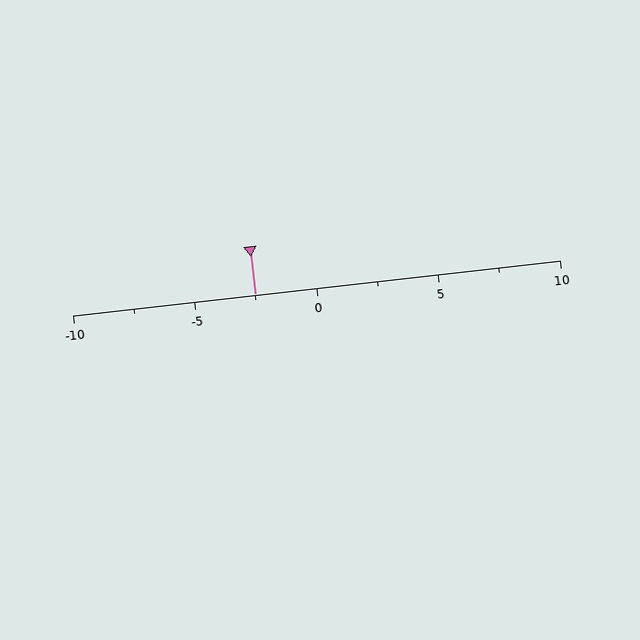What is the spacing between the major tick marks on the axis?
The major ticks are spaced 5 apart.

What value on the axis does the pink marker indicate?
The marker indicates approximately -2.5.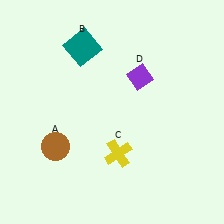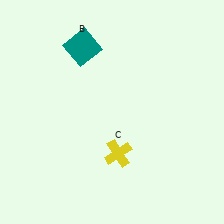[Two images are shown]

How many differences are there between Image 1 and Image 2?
There are 2 differences between the two images.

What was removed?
The brown circle (A), the purple diamond (D) were removed in Image 2.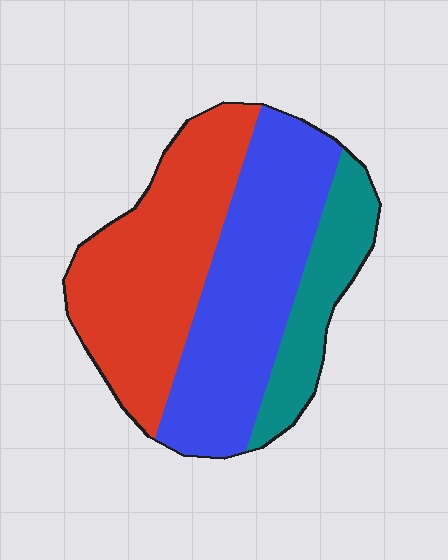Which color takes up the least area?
Teal, at roughly 20%.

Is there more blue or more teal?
Blue.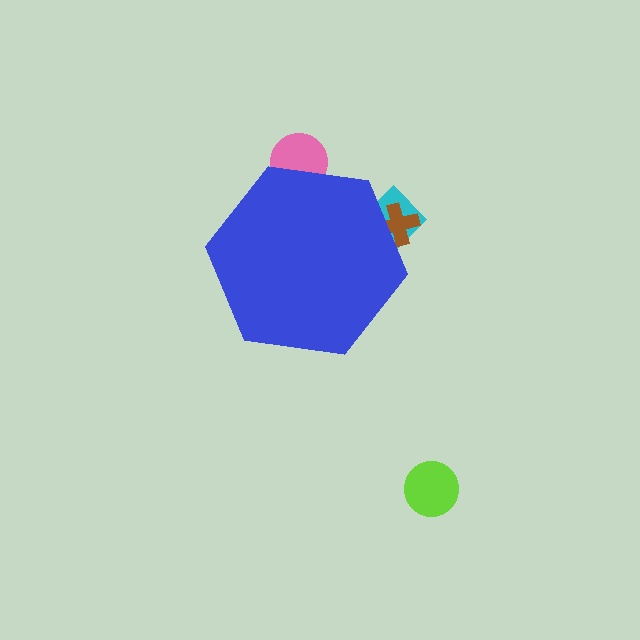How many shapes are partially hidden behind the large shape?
3 shapes are partially hidden.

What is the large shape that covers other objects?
A blue hexagon.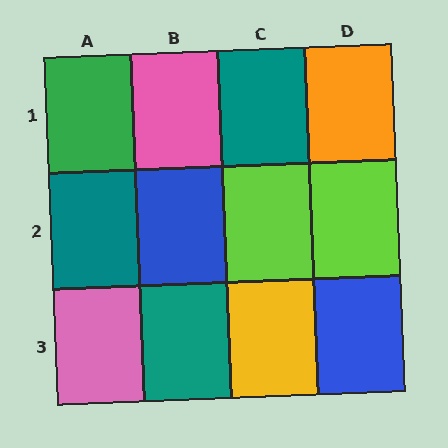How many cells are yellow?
1 cell is yellow.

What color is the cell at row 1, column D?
Orange.